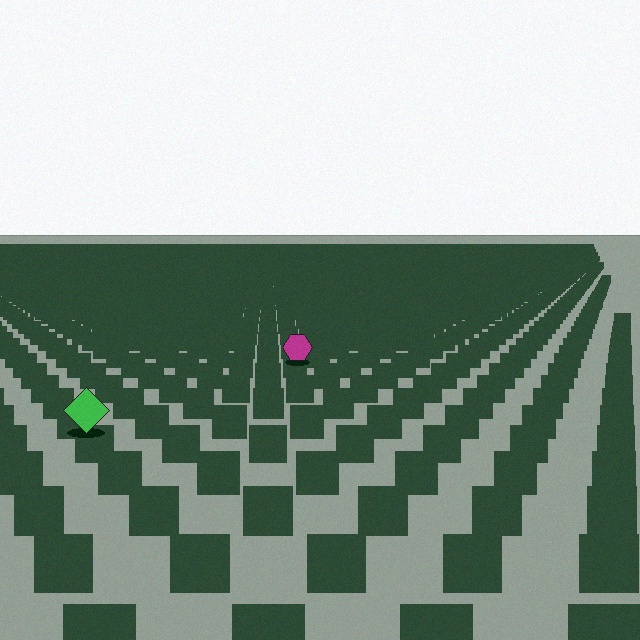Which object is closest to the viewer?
The green diamond is closest. The texture marks near it are larger and more spread out.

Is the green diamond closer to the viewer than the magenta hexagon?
Yes. The green diamond is closer — you can tell from the texture gradient: the ground texture is coarser near it.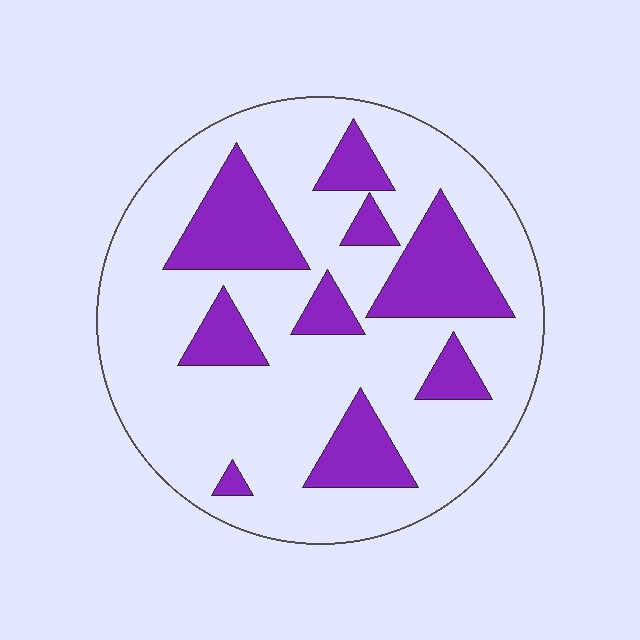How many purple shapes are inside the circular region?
9.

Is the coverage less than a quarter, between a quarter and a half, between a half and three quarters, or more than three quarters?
Between a quarter and a half.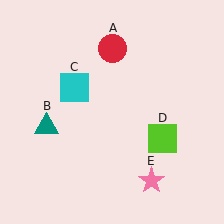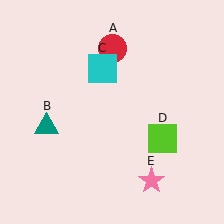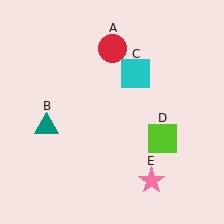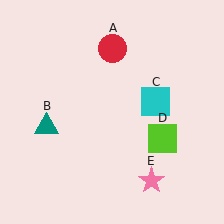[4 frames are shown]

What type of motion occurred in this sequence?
The cyan square (object C) rotated clockwise around the center of the scene.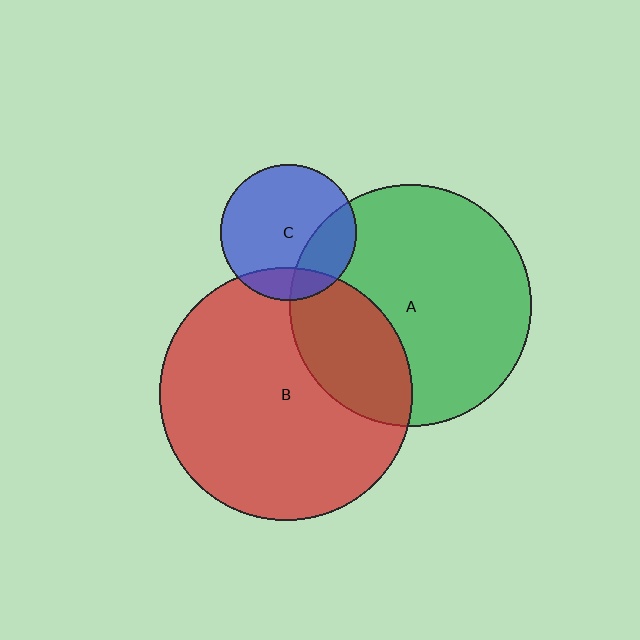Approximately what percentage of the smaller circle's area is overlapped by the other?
Approximately 15%.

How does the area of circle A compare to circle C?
Approximately 3.1 times.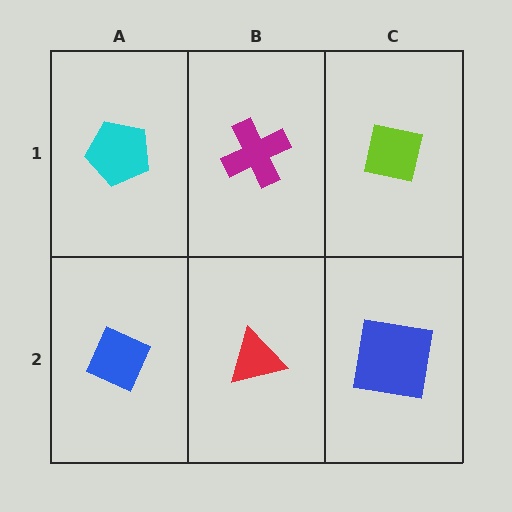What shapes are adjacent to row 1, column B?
A red triangle (row 2, column B), a cyan pentagon (row 1, column A), a lime square (row 1, column C).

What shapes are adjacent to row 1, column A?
A blue diamond (row 2, column A), a magenta cross (row 1, column B).